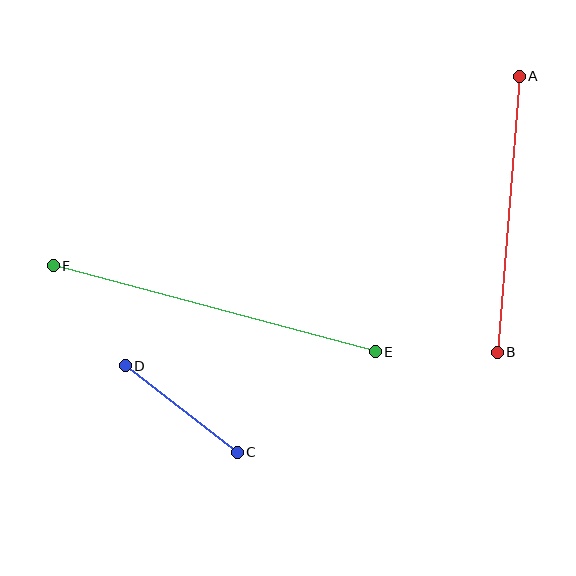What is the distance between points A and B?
The distance is approximately 277 pixels.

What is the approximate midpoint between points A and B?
The midpoint is at approximately (508, 214) pixels.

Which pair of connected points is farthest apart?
Points E and F are farthest apart.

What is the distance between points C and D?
The distance is approximately 142 pixels.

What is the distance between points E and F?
The distance is approximately 334 pixels.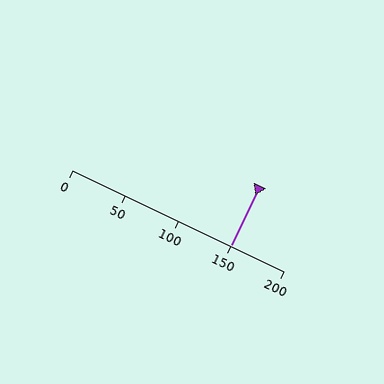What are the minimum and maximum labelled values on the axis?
The axis runs from 0 to 200.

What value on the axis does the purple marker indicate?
The marker indicates approximately 150.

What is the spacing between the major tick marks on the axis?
The major ticks are spaced 50 apart.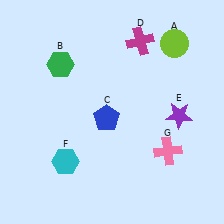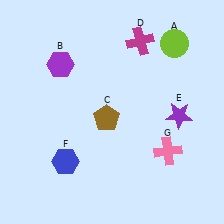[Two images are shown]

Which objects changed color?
B changed from green to purple. C changed from blue to brown. F changed from cyan to blue.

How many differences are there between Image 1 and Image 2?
There are 3 differences between the two images.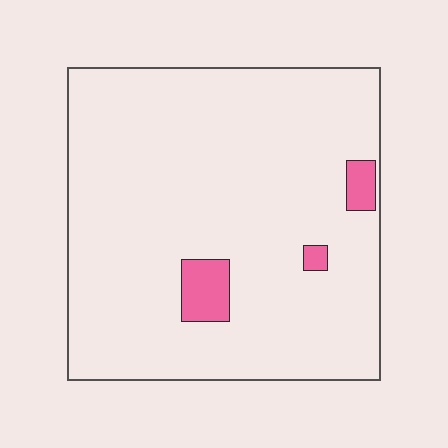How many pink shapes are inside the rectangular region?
3.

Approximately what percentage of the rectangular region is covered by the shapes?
Approximately 5%.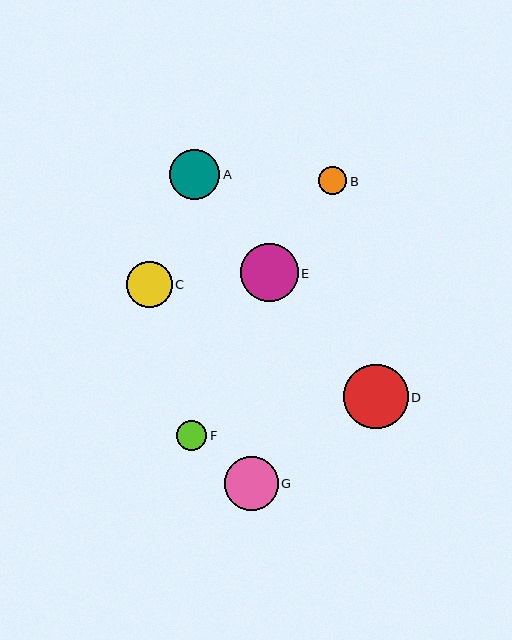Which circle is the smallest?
Circle B is the smallest with a size of approximately 28 pixels.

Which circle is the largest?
Circle D is the largest with a size of approximately 64 pixels.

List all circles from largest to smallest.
From largest to smallest: D, E, G, A, C, F, B.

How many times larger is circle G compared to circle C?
Circle G is approximately 1.2 times the size of circle C.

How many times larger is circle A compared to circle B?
Circle A is approximately 1.8 times the size of circle B.